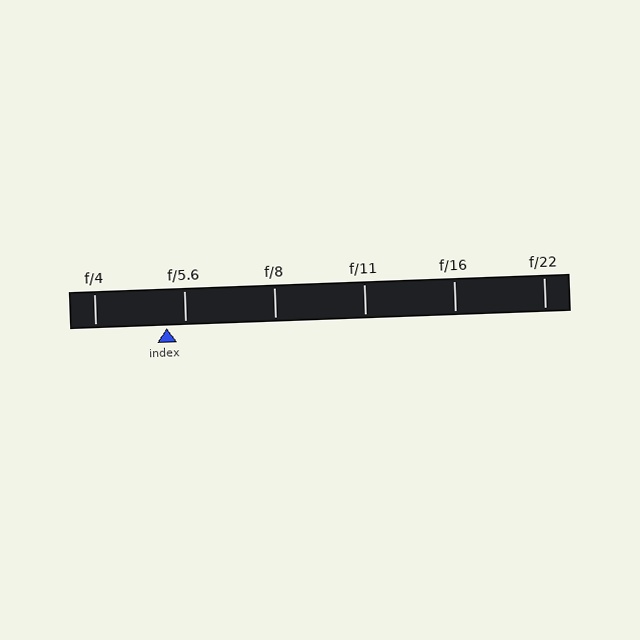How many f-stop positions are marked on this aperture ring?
There are 6 f-stop positions marked.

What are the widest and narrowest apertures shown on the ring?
The widest aperture shown is f/4 and the narrowest is f/22.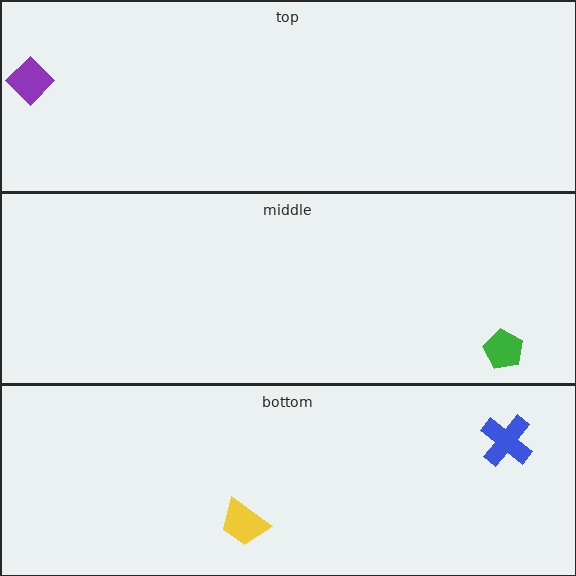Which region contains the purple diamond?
The top region.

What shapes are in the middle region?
The green pentagon.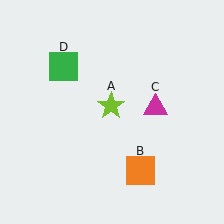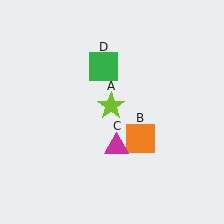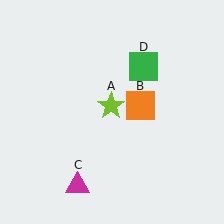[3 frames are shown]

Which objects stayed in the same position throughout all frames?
Lime star (object A) remained stationary.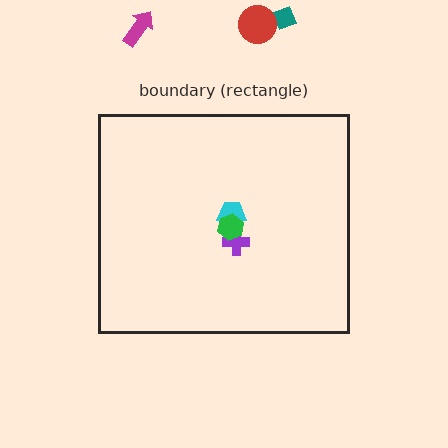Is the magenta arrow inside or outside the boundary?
Outside.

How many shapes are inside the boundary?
3 inside, 3 outside.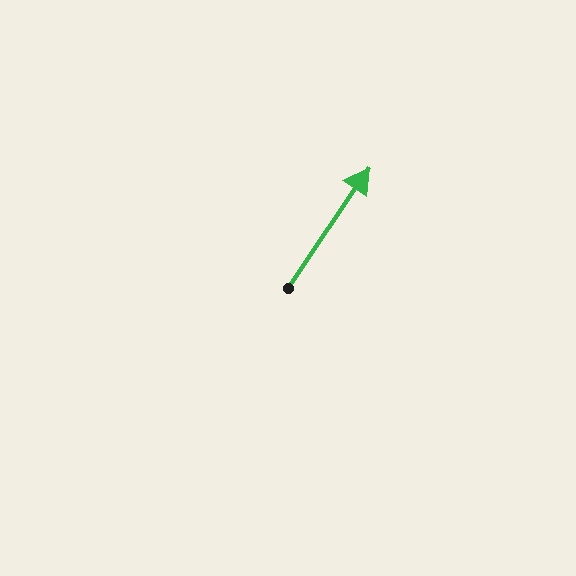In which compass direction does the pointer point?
Northeast.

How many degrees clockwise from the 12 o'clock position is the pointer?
Approximately 34 degrees.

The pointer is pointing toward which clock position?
Roughly 1 o'clock.